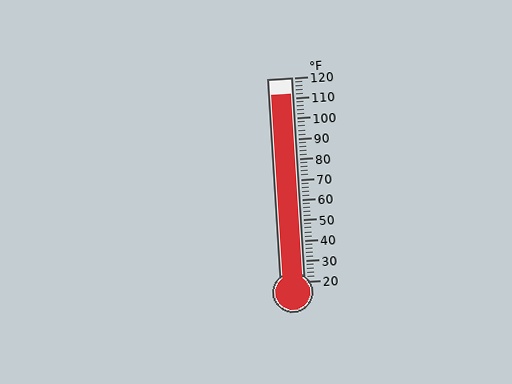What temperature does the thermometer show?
The thermometer shows approximately 112°F.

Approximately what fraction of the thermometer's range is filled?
The thermometer is filled to approximately 90% of its range.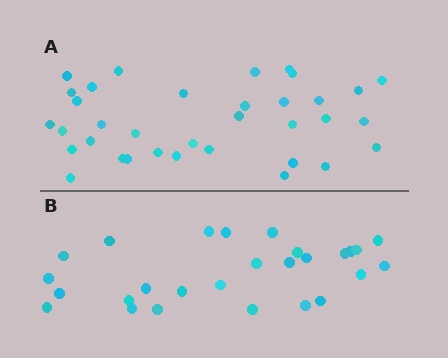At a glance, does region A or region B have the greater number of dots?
Region A (the top region) has more dots.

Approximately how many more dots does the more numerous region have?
Region A has roughly 8 or so more dots than region B.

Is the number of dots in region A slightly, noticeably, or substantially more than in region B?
Region A has noticeably more, but not dramatically so. The ratio is roughly 1.3 to 1.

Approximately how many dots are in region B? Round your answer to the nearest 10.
About 30 dots. (The exact count is 27, which rounds to 30.)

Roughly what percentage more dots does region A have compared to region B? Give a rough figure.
About 30% more.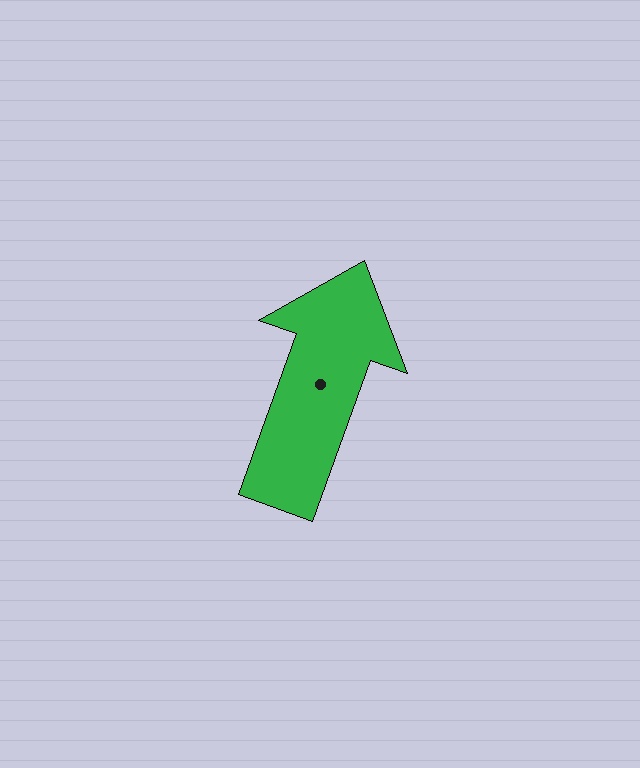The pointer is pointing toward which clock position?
Roughly 1 o'clock.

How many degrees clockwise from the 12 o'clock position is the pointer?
Approximately 20 degrees.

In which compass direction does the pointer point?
North.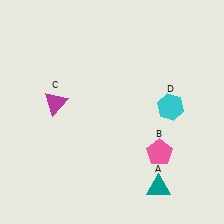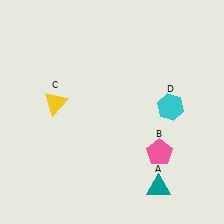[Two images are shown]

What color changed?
The triangle (C) changed from magenta in Image 1 to yellow in Image 2.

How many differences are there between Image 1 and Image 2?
There is 1 difference between the two images.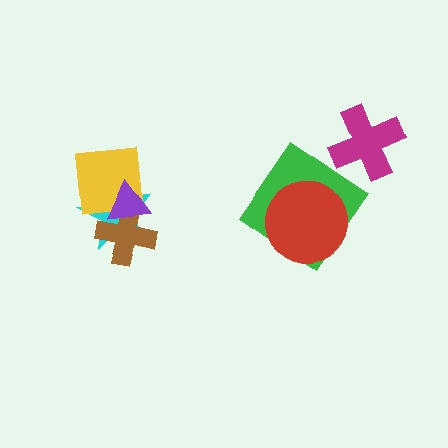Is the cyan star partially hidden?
Yes, it is partially covered by another shape.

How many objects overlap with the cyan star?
3 objects overlap with the cyan star.